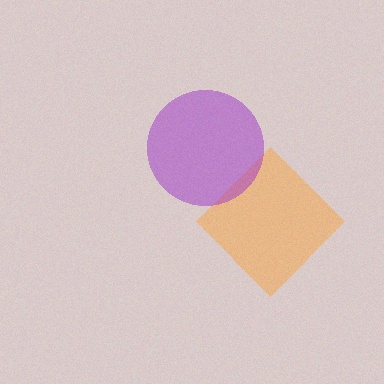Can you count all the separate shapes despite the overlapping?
Yes, there are 2 separate shapes.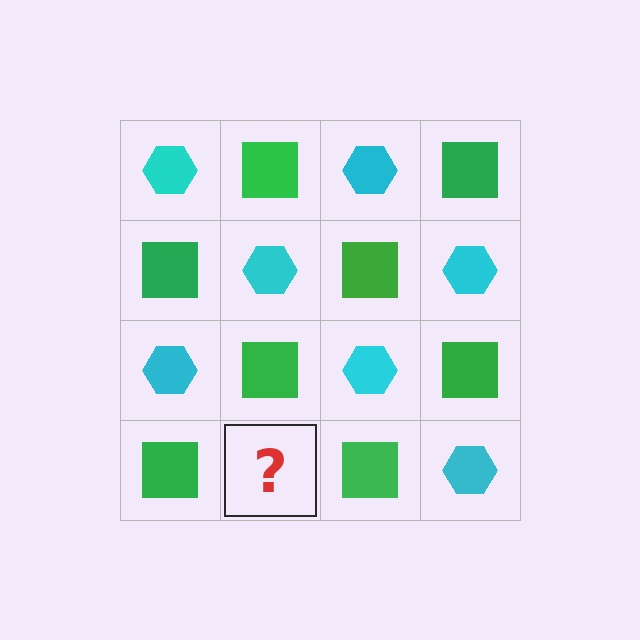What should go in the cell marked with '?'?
The missing cell should contain a cyan hexagon.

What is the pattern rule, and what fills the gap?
The rule is that it alternates cyan hexagon and green square in a checkerboard pattern. The gap should be filled with a cyan hexagon.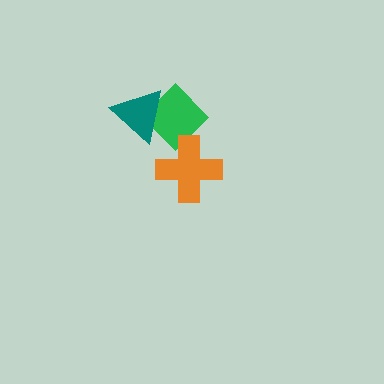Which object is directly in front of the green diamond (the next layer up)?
The teal triangle is directly in front of the green diamond.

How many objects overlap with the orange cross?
1 object overlaps with the orange cross.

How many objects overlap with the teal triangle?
1 object overlaps with the teal triangle.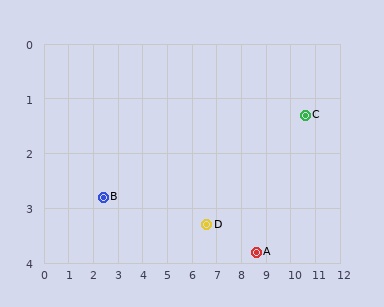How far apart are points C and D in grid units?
Points C and D are about 4.5 grid units apart.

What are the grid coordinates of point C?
Point C is at approximately (10.6, 1.3).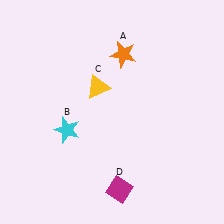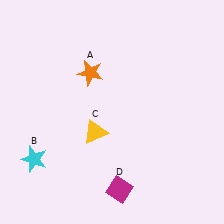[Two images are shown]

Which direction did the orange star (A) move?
The orange star (A) moved left.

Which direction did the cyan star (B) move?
The cyan star (B) moved left.